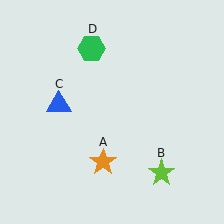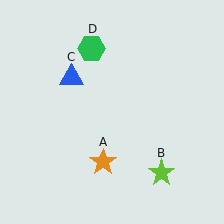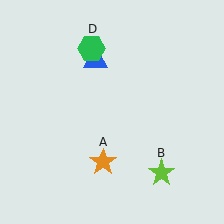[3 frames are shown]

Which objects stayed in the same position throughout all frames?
Orange star (object A) and lime star (object B) and green hexagon (object D) remained stationary.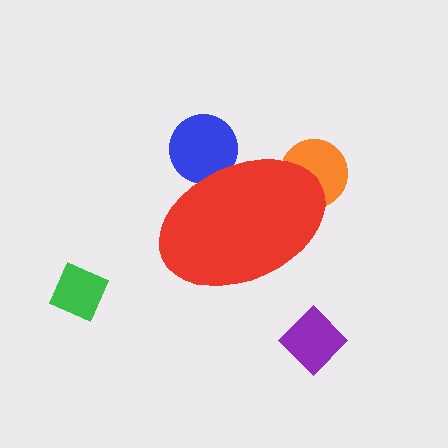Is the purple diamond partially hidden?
No, the purple diamond is fully visible.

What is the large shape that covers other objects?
A red ellipse.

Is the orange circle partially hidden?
Yes, the orange circle is partially hidden behind the red ellipse.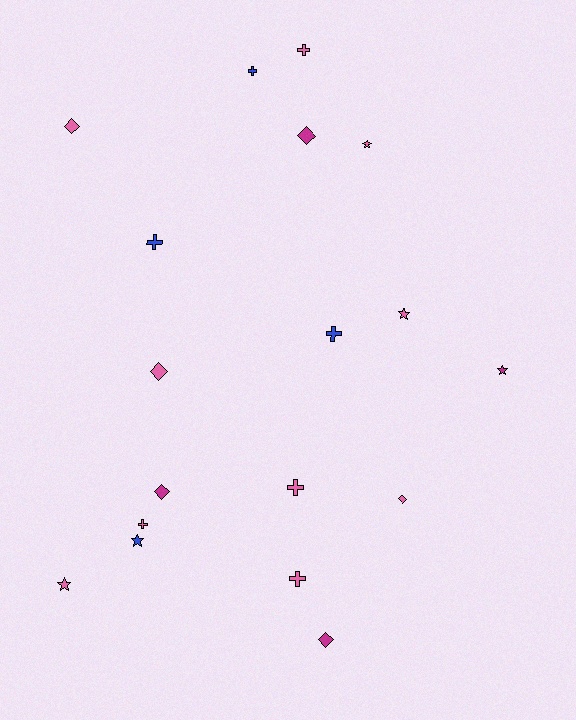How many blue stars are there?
There is 1 blue star.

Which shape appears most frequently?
Cross, with 7 objects.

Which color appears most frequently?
Pink, with 10 objects.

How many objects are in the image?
There are 18 objects.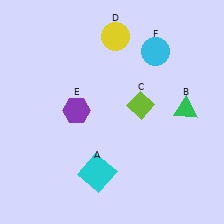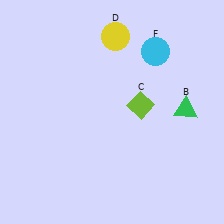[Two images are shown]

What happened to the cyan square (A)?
The cyan square (A) was removed in Image 2. It was in the bottom-left area of Image 1.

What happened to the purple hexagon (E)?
The purple hexagon (E) was removed in Image 2. It was in the top-left area of Image 1.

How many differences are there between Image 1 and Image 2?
There are 2 differences between the two images.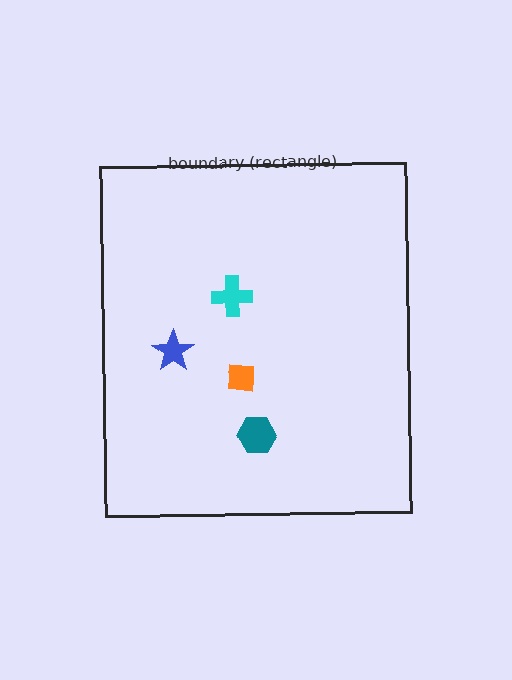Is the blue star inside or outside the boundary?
Inside.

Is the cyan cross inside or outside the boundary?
Inside.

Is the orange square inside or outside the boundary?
Inside.